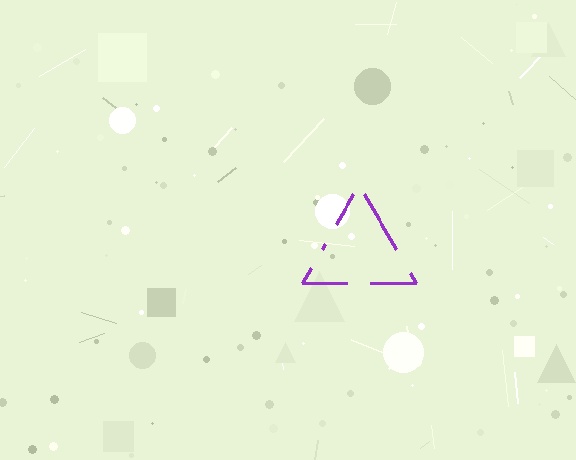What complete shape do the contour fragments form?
The contour fragments form a triangle.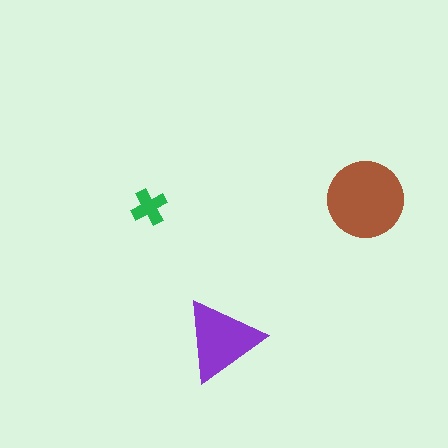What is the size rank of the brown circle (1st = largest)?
1st.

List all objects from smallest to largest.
The green cross, the purple triangle, the brown circle.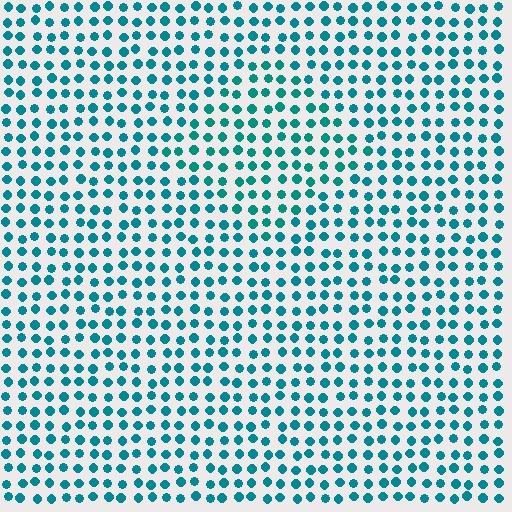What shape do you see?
I see a diamond.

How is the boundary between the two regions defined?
The boundary is defined purely by a slight shift in hue (about 13 degrees). Spacing, size, and orientation are identical on both sides.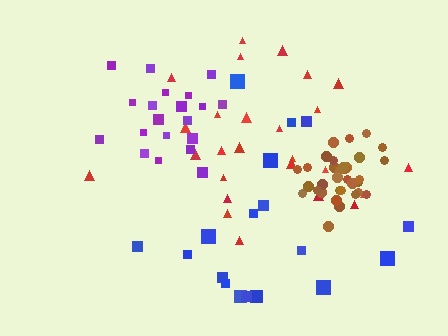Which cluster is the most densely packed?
Brown.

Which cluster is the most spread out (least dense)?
Blue.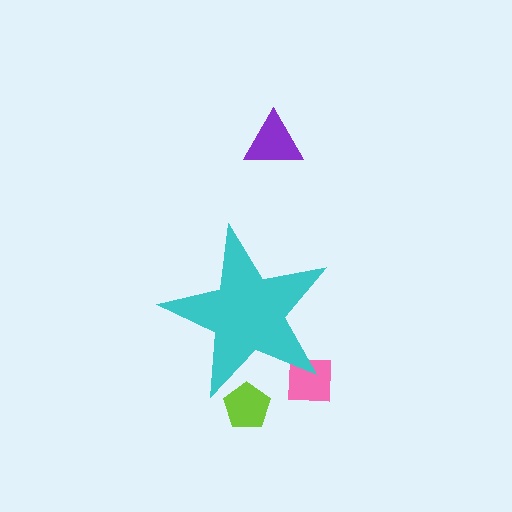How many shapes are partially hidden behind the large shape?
2 shapes are partially hidden.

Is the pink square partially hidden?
Yes, the pink square is partially hidden behind the cyan star.